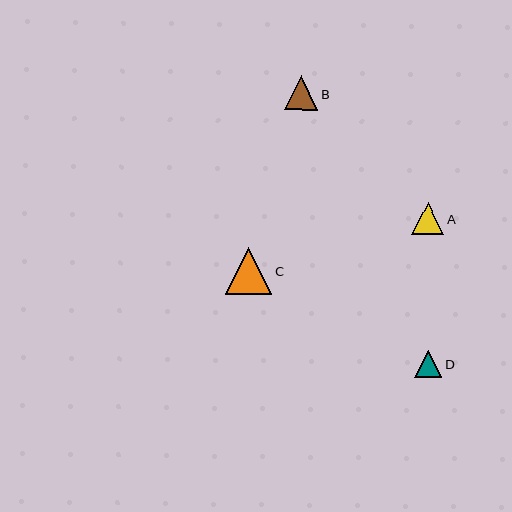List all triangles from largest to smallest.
From largest to smallest: C, B, A, D.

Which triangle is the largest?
Triangle C is the largest with a size of approximately 46 pixels.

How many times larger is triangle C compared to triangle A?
Triangle C is approximately 1.5 times the size of triangle A.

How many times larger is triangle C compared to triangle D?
Triangle C is approximately 1.7 times the size of triangle D.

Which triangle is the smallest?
Triangle D is the smallest with a size of approximately 28 pixels.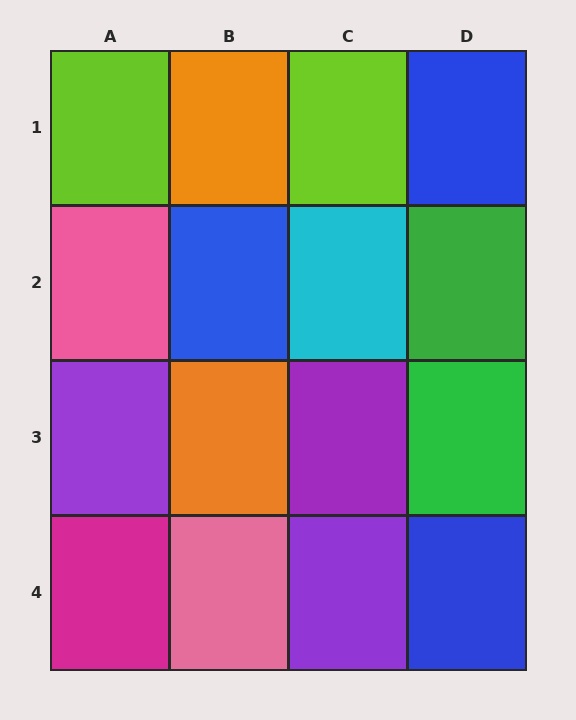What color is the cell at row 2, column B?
Blue.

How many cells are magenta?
1 cell is magenta.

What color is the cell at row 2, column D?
Green.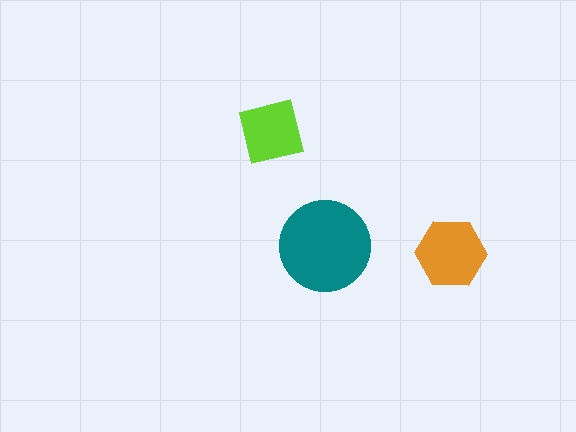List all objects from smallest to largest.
The lime square, the orange hexagon, the teal circle.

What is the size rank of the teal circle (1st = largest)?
1st.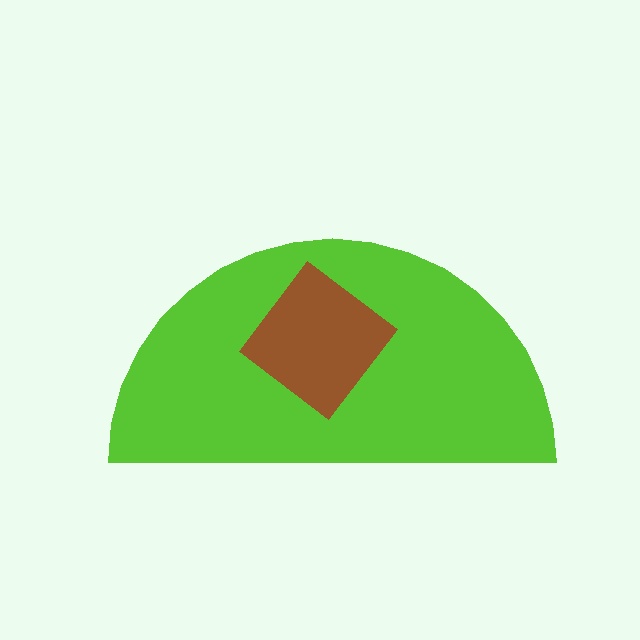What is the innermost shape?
The brown diamond.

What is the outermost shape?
The lime semicircle.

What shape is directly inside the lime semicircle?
The brown diamond.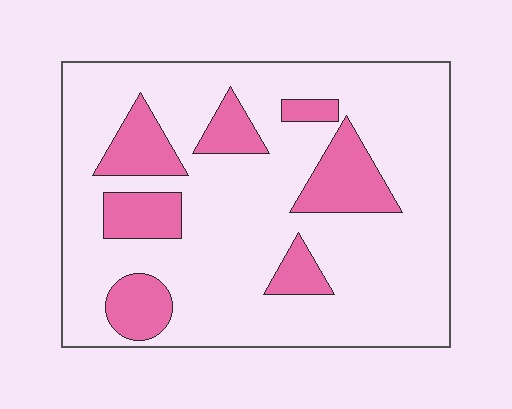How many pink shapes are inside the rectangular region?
7.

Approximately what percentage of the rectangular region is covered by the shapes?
Approximately 20%.